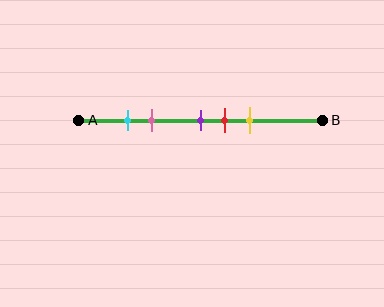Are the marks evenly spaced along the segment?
No, the marks are not evenly spaced.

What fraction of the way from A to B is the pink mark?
The pink mark is approximately 30% (0.3) of the way from A to B.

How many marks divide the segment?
There are 5 marks dividing the segment.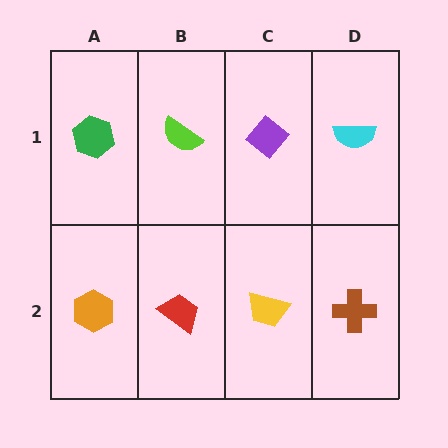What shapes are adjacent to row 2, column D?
A cyan semicircle (row 1, column D), a yellow trapezoid (row 2, column C).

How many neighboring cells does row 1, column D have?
2.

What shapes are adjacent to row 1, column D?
A brown cross (row 2, column D), a purple diamond (row 1, column C).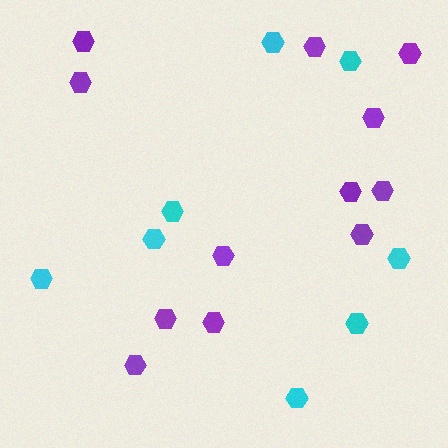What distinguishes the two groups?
There are 2 groups: one group of purple hexagons (12) and one group of cyan hexagons (8).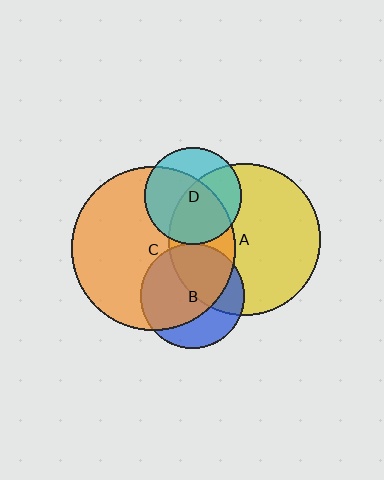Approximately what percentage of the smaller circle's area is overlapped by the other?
Approximately 55%.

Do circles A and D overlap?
Yes.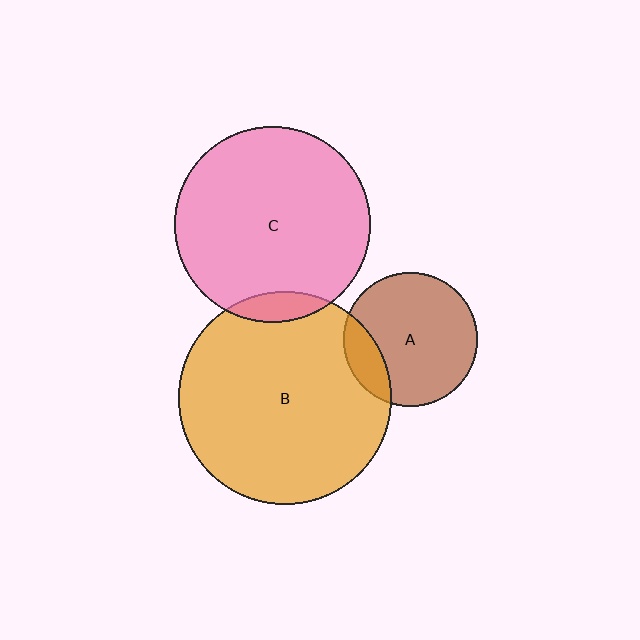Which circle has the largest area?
Circle B (orange).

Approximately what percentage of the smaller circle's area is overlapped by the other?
Approximately 10%.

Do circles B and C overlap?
Yes.